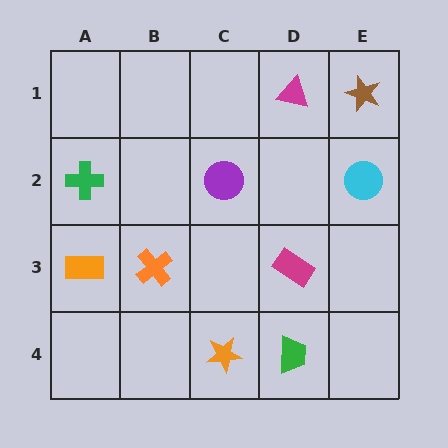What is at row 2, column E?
A cyan circle.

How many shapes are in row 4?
2 shapes.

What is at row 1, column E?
A brown star.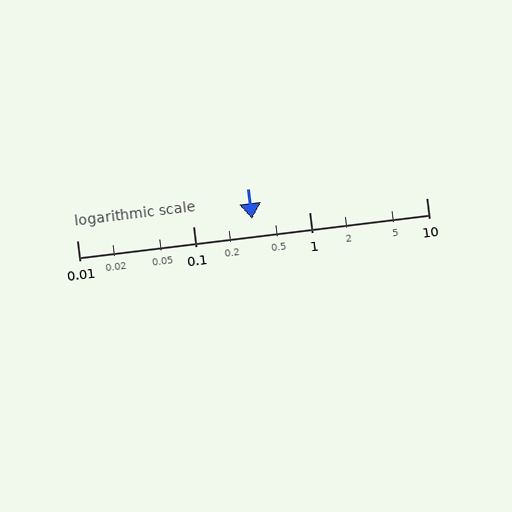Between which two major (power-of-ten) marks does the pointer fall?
The pointer is between 0.1 and 1.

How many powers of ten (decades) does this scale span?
The scale spans 3 decades, from 0.01 to 10.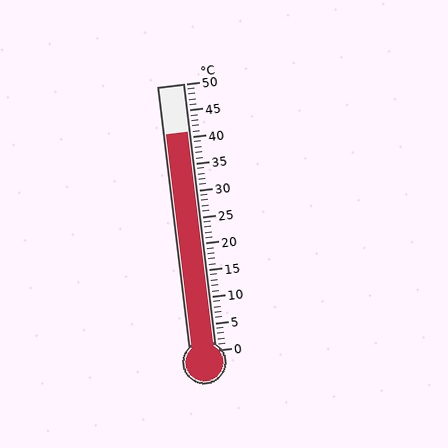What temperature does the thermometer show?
The thermometer shows approximately 41°C.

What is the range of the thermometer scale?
The thermometer scale ranges from 0°C to 50°C.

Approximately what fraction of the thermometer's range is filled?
The thermometer is filled to approximately 80% of its range.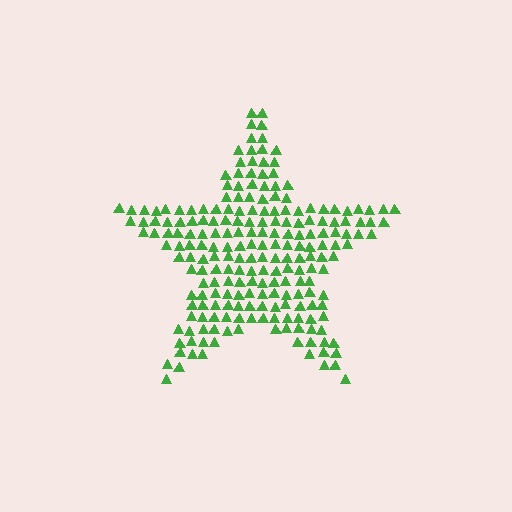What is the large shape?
The large shape is a star.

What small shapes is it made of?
It is made of small triangles.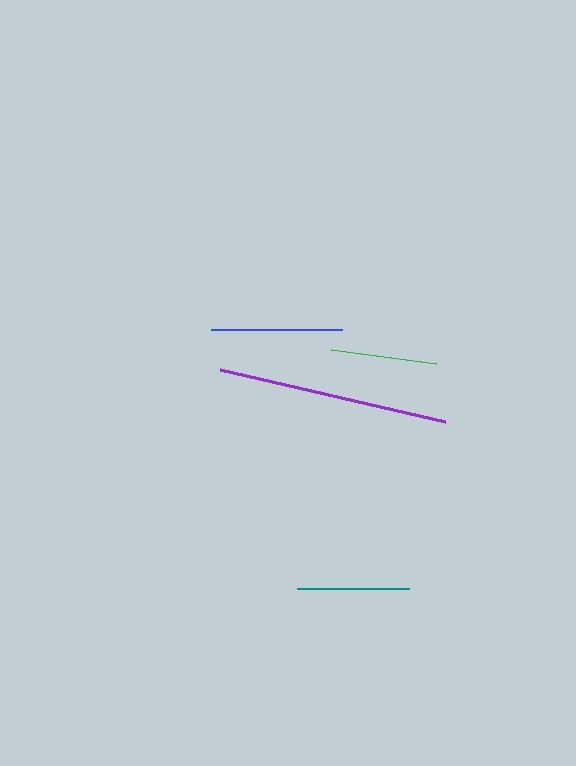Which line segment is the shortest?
The green line is the shortest at approximately 106 pixels.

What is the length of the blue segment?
The blue segment is approximately 131 pixels long.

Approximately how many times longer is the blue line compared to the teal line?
The blue line is approximately 1.2 times the length of the teal line.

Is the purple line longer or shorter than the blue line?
The purple line is longer than the blue line.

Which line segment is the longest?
The purple line is the longest at approximately 231 pixels.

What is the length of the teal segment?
The teal segment is approximately 112 pixels long.